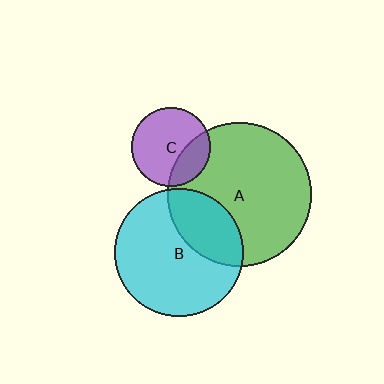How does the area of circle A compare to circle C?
Approximately 3.3 times.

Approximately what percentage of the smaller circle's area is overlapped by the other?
Approximately 30%.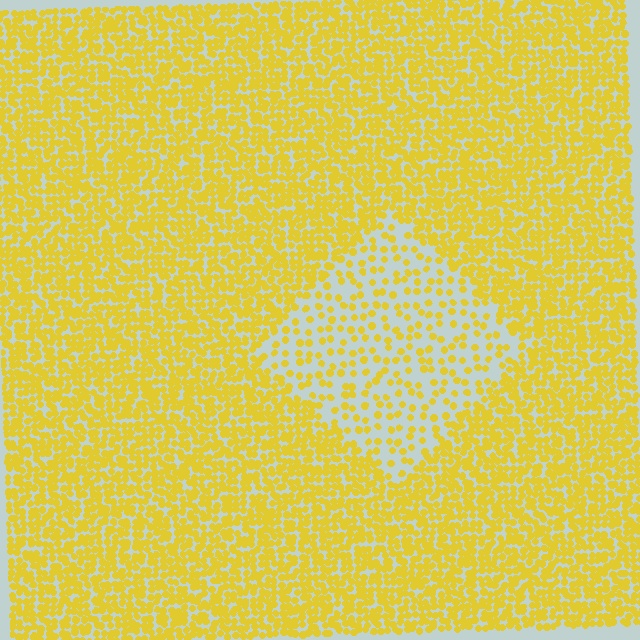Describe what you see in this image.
The image contains small yellow elements arranged at two different densities. A diamond-shaped region is visible where the elements are less densely packed than the surrounding area.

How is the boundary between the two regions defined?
The boundary is defined by a change in element density (approximately 2.6x ratio). All elements are the same color, size, and shape.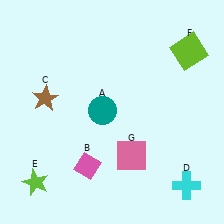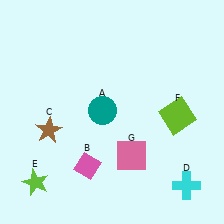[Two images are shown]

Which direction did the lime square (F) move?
The lime square (F) moved down.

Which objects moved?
The objects that moved are: the brown star (C), the lime square (F).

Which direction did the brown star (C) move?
The brown star (C) moved down.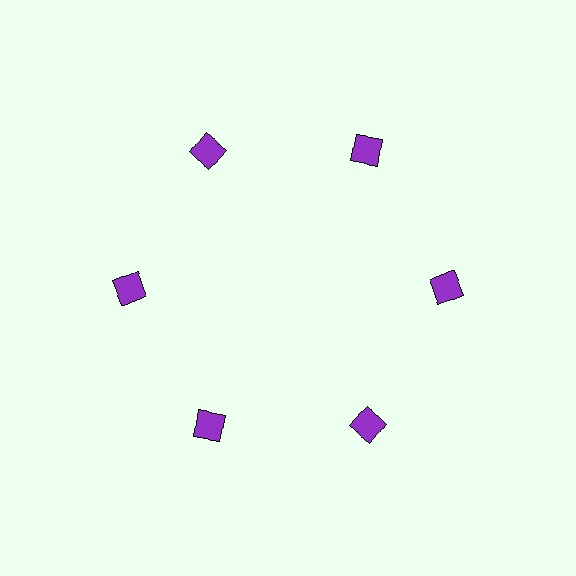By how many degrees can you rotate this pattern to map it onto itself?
The pattern maps onto itself every 60 degrees of rotation.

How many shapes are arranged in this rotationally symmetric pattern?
There are 6 shapes, arranged in 6 groups of 1.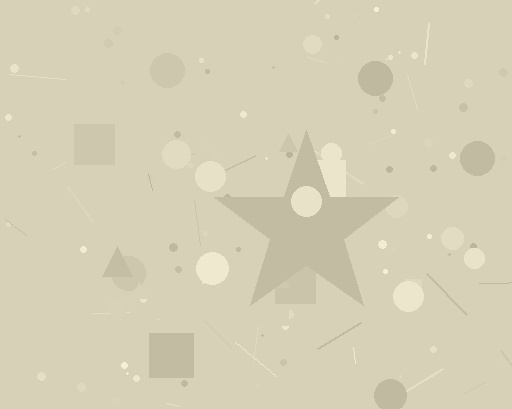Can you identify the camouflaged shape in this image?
The camouflaged shape is a star.